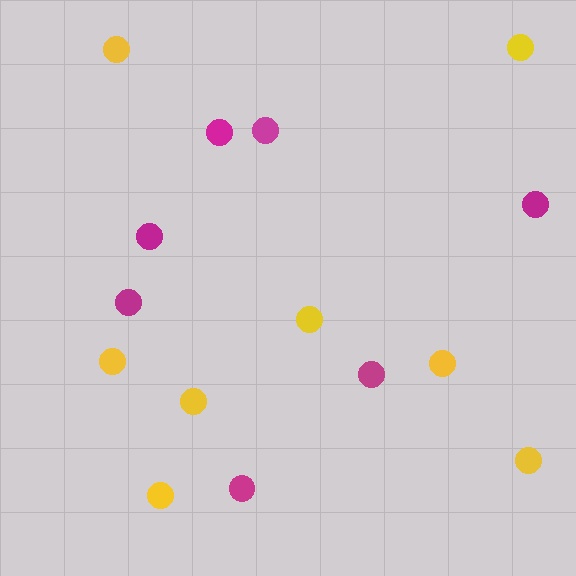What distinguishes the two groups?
There are 2 groups: one group of magenta circles (7) and one group of yellow circles (8).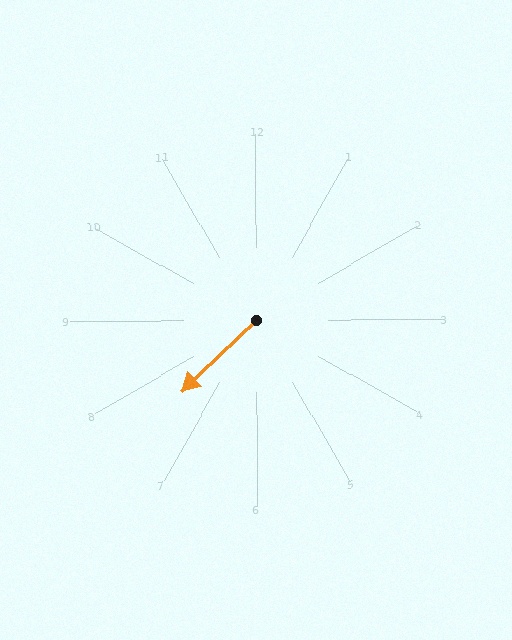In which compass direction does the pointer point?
Southwest.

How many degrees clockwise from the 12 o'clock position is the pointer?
Approximately 226 degrees.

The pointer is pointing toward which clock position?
Roughly 8 o'clock.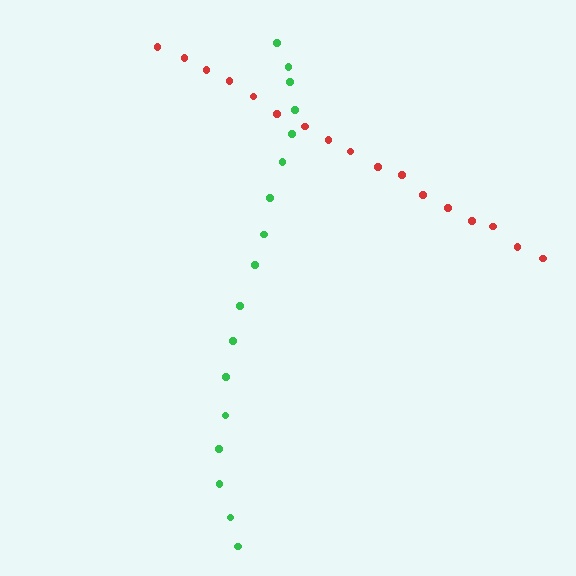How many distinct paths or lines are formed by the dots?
There are 2 distinct paths.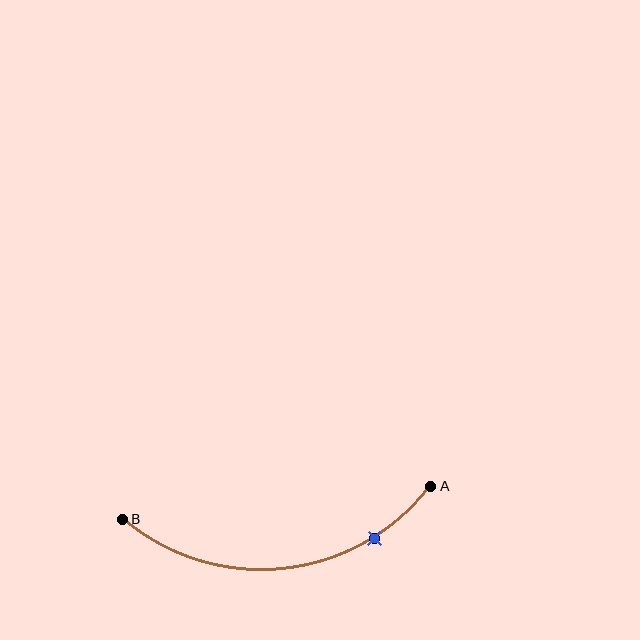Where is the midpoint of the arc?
The arc midpoint is the point on the curve farthest from the straight line joining A and B. It sits below that line.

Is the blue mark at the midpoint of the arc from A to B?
No. The blue mark lies on the arc but is closer to endpoint A. The arc midpoint would be at the point on the curve equidistant along the arc from both A and B.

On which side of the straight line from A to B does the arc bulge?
The arc bulges below the straight line connecting A and B.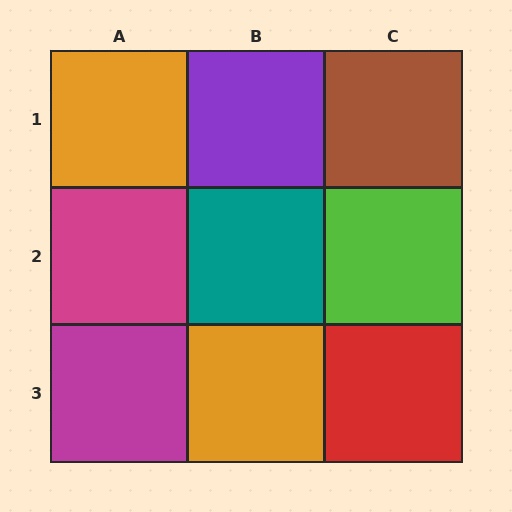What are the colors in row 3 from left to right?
Magenta, orange, red.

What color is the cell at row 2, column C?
Lime.